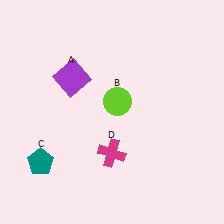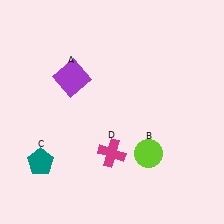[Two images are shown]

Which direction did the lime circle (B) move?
The lime circle (B) moved down.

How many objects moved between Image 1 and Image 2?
1 object moved between the two images.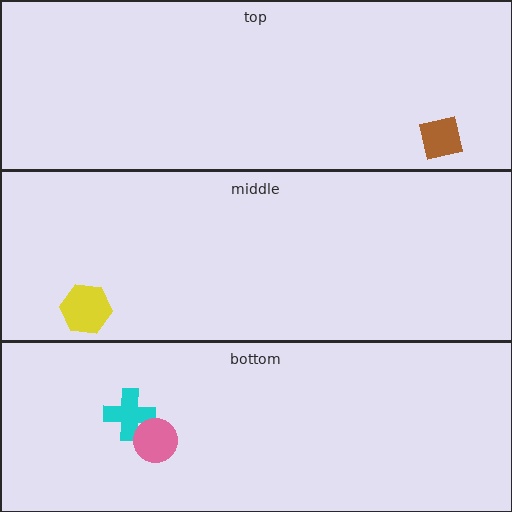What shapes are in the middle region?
The yellow hexagon.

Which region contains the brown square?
The top region.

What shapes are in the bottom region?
The cyan cross, the pink circle.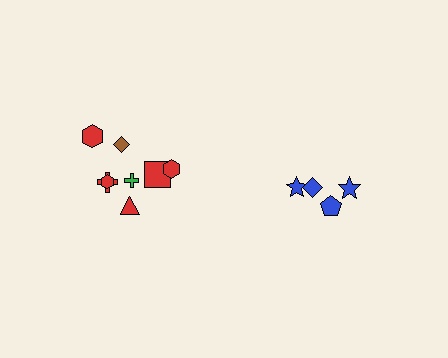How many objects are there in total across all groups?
There are 12 objects.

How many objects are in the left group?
There are 8 objects.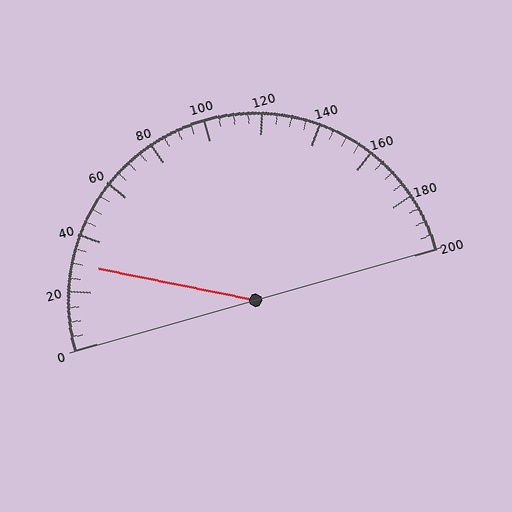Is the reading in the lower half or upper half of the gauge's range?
The reading is in the lower half of the range (0 to 200).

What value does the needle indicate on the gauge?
The needle indicates approximately 30.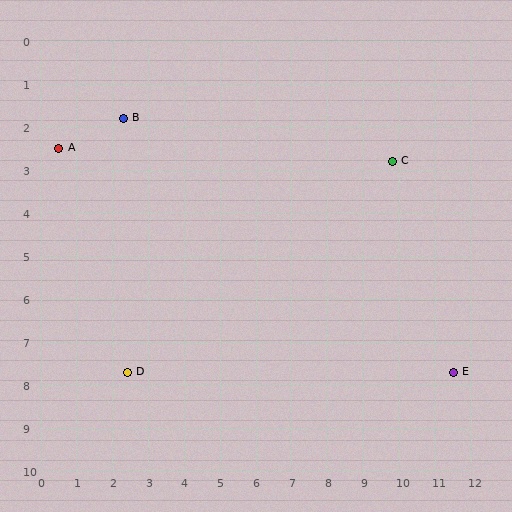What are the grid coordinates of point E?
Point E is at approximately (11.5, 7.7).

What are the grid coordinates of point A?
Point A is at approximately (0.5, 2.5).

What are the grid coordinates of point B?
Point B is at approximately (2.3, 1.8).